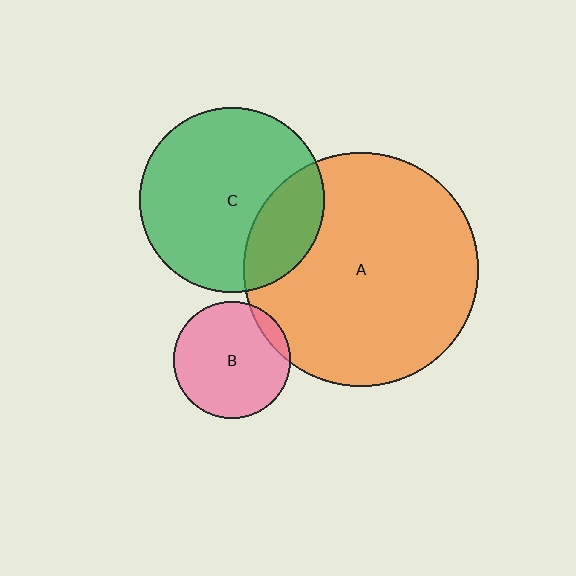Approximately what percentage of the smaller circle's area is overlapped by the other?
Approximately 10%.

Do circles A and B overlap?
Yes.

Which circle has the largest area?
Circle A (orange).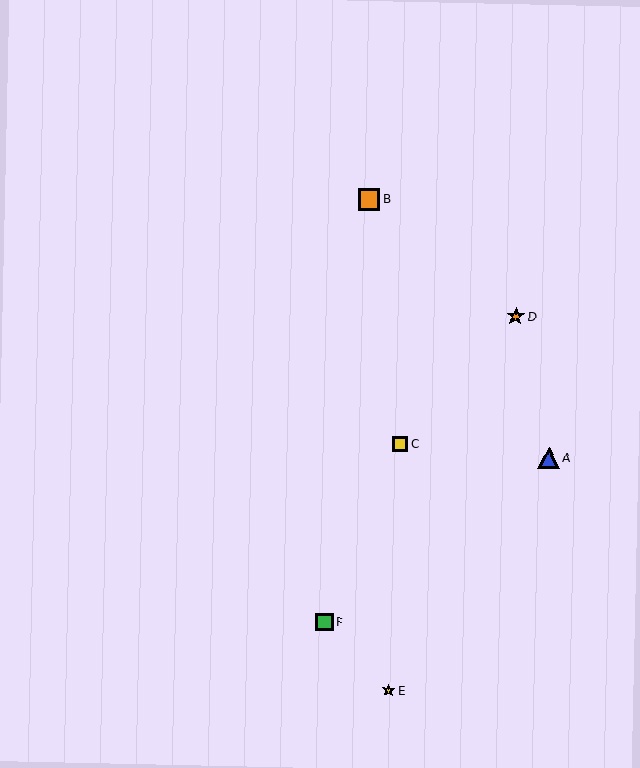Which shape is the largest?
The orange square (labeled B) is the largest.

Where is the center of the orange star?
The center of the orange star is at (516, 317).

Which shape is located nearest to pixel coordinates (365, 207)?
The orange square (labeled B) at (369, 199) is nearest to that location.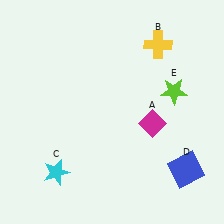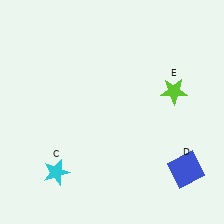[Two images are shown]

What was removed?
The magenta diamond (A), the yellow cross (B) were removed in Image 2.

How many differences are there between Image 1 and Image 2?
There are 2 differences between the two images.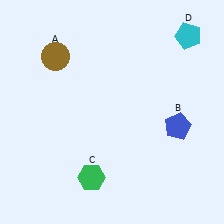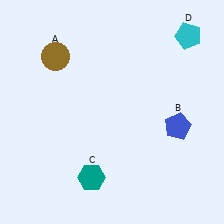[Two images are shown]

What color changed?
The hexagon (C) changed from green in Image 1 to teal in Image 2.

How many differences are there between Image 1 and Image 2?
There is 1 difference between the two images.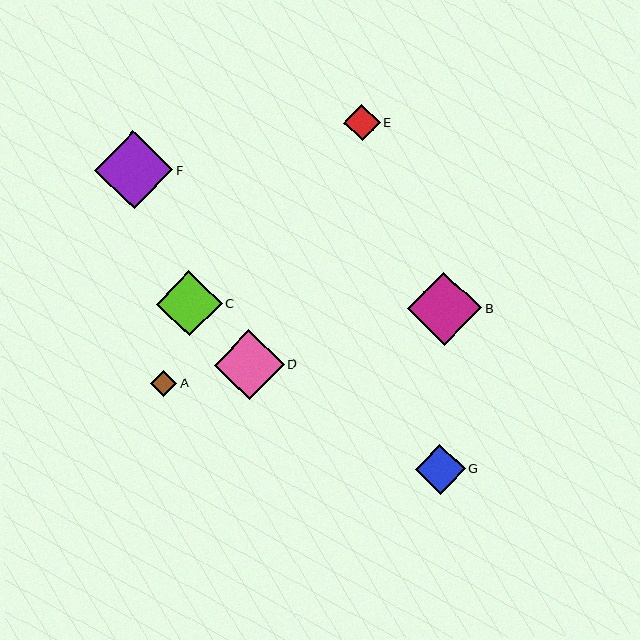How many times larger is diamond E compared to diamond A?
Diamond E is approximately 1.4 times the size of diamond A.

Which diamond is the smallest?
Diamond A is the smallest with a size of approximately 26 pixels.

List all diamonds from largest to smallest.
From largest to smallest: F, B, D, C, G, E, A.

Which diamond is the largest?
Diamond F is the largest with a size of approximately 78 pixels.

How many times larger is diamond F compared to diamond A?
Diamond F is approximately 3.0 times the size of diamond A.